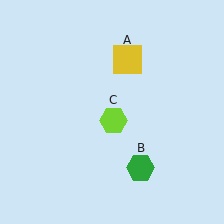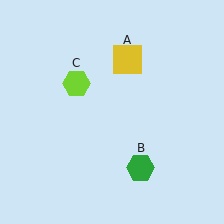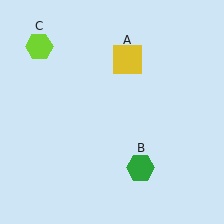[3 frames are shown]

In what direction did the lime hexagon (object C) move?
The lime hexagon (object C) moved up and to the left.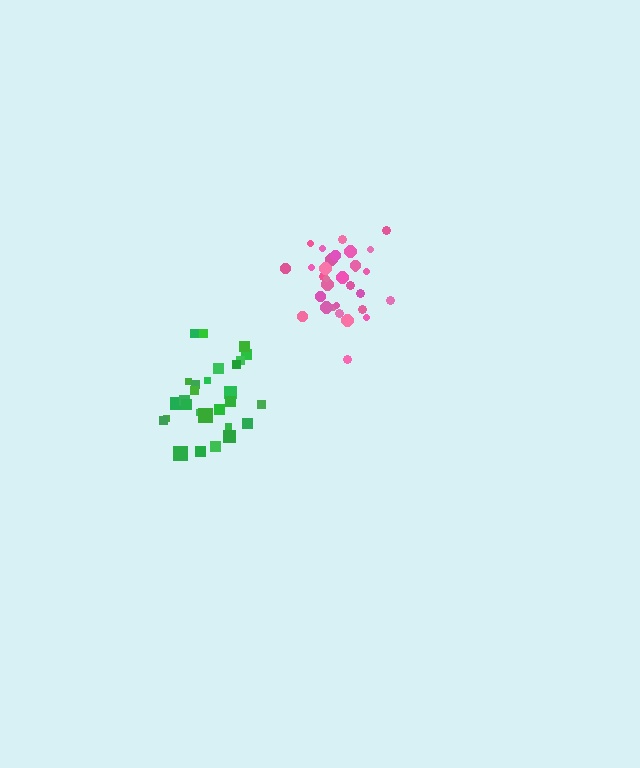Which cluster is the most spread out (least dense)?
Green.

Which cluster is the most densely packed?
Pink.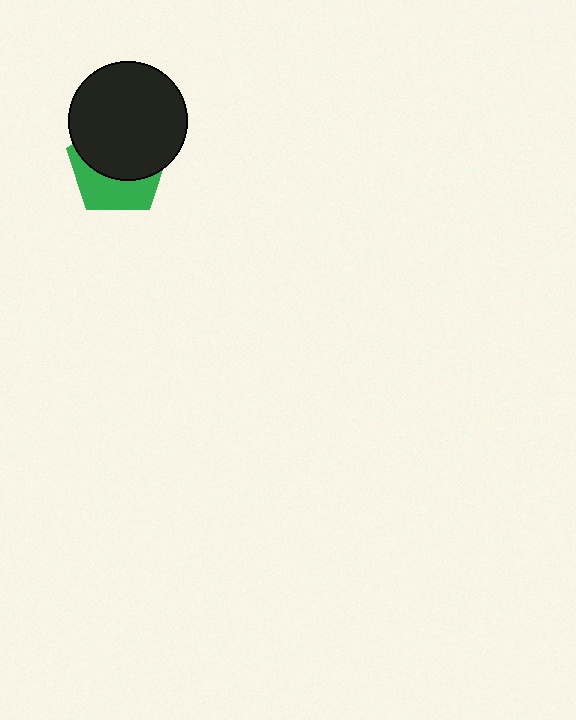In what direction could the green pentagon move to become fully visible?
The green pentagon could move down. That would shift it out from behind the black circle entirely.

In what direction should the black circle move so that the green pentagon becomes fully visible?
The black circle should move up. That is the shortest direction to clear the overlap and leave the green pentagon fully visible.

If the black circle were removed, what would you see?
You would see the complete green pentagon.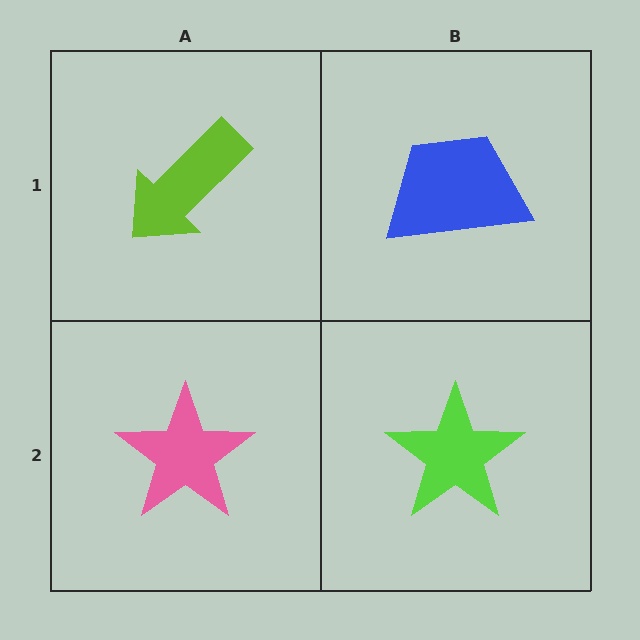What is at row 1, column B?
A blue trapezoid.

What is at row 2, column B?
A lime star.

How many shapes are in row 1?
2 shapes.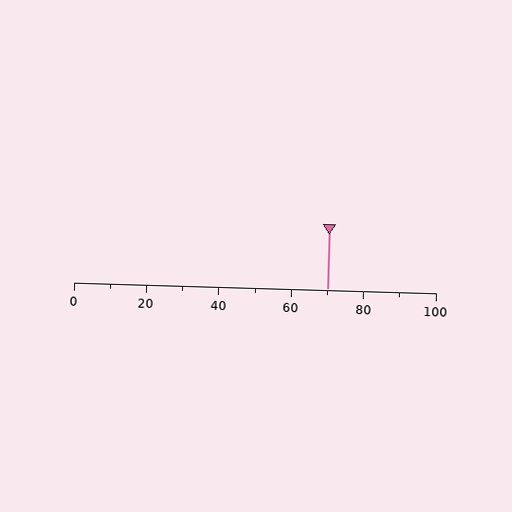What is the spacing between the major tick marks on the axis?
The major ticks are spaced 20 apart.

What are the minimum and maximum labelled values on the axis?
The axis runs from 0 to 100.